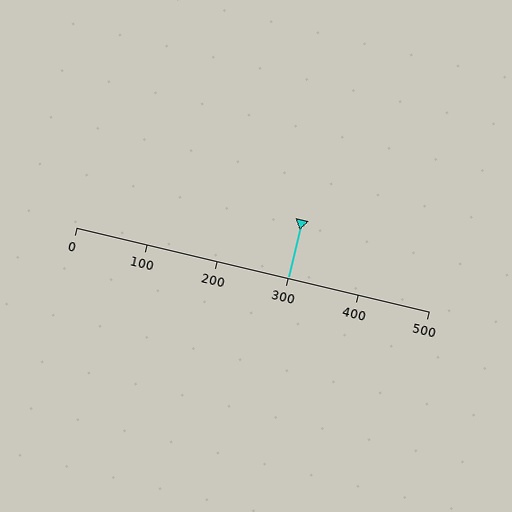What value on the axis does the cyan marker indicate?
The marker indicates approximately 300.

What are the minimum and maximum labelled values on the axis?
The axis runs from 0 to 500.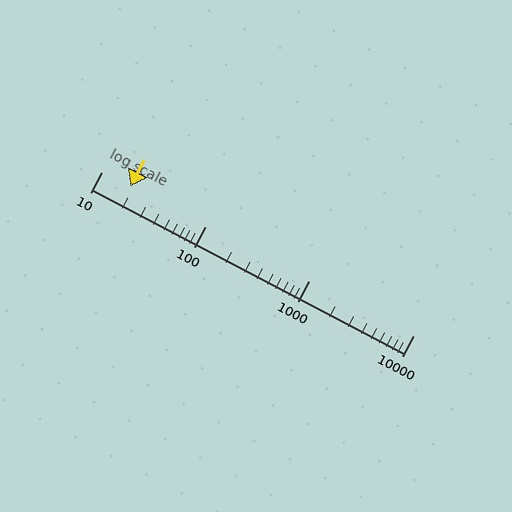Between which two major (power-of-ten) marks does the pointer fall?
The pointer is between 10 and 100.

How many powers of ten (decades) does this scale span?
The scale spans 3 decades, from 10 to 10000.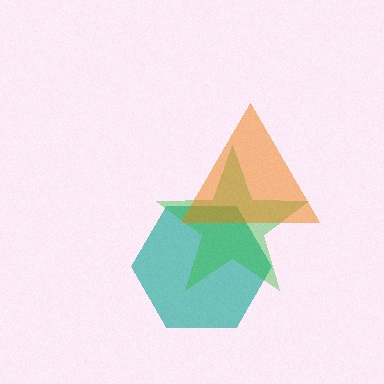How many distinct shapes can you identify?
There are 3 distinct shapes: a teal hexagon, a green star, an orange triangle.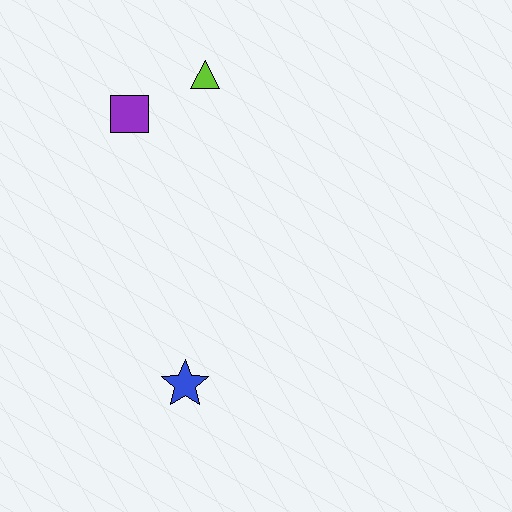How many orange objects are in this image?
There are no orange objects.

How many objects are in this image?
There are 3 objects.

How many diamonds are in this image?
There are no diamonds.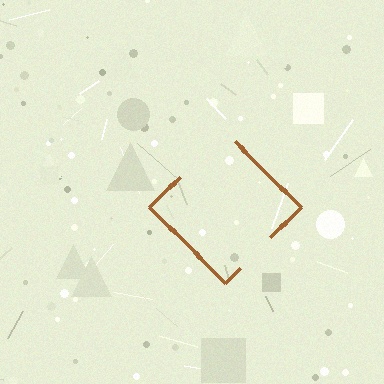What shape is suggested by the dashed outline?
The dashed outline suggests a diamond.